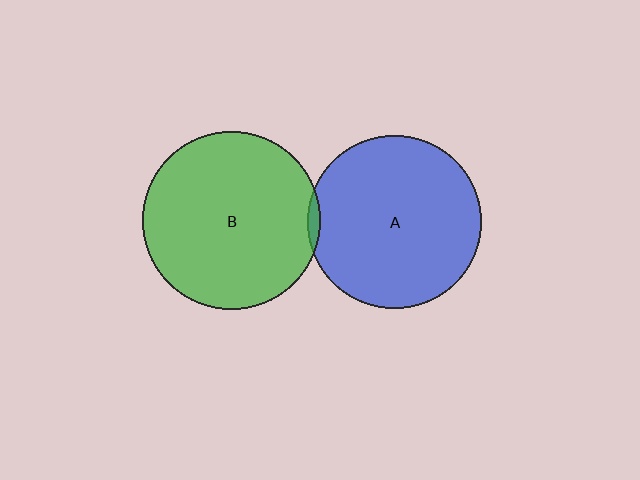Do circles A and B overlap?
Yes.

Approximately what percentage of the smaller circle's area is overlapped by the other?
Approximately 5%.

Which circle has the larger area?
Circle B (green).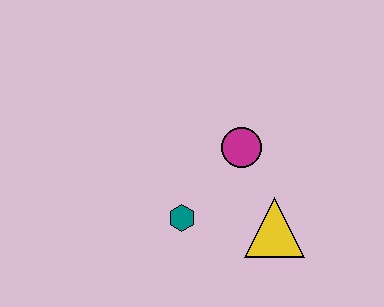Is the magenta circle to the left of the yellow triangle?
Yes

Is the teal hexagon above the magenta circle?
No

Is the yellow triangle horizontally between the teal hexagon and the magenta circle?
No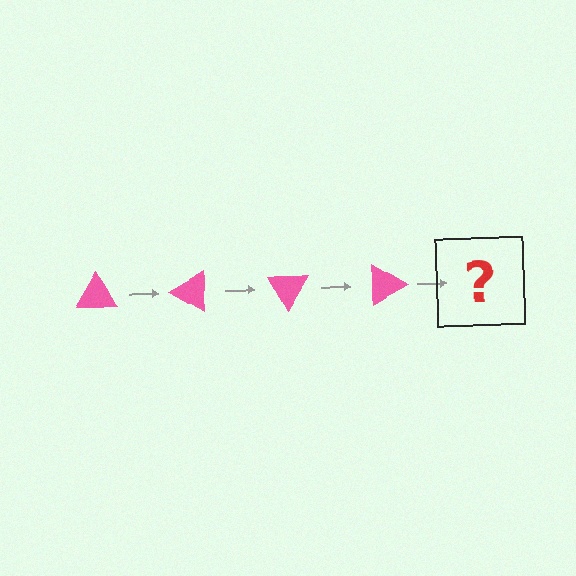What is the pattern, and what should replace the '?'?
The pattern is that the triangle rotates 30 degrees each step. The '?' should be a pink triangle rotated 120 degrees.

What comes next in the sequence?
The next element should be a pink triangle rotated 120 degrees.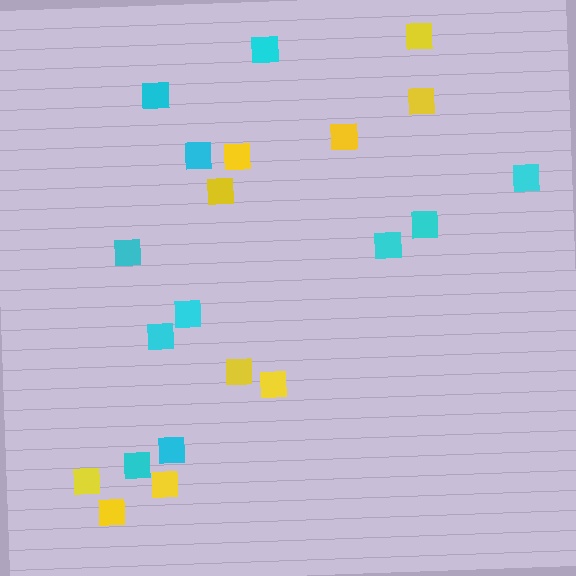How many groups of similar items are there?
There are 2 groups: one group of yellow squares (10) and one group of cyan squares (11).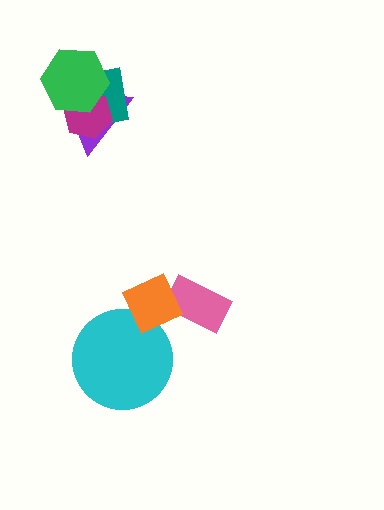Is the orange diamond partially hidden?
No, no other shape covers it.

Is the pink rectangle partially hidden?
Yes, it is partially covered by another shape.